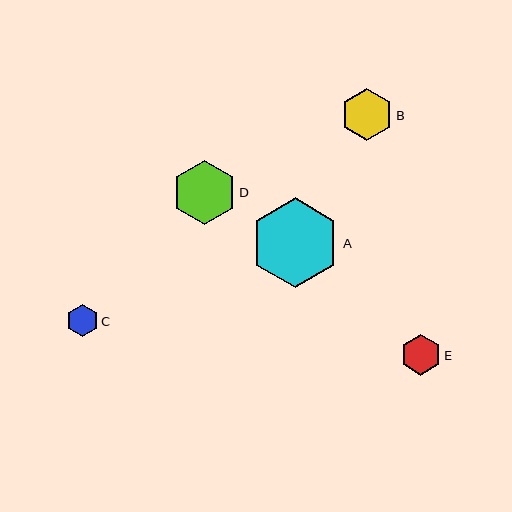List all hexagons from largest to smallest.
From largest to smallest: A, D, B, E, C.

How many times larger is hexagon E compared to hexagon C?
Hexagon E is approximately 1.3 times the size of hexagon C.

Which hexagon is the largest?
Hexagon A is the largest with a size of approximately 89 pixels.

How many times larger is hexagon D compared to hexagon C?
Hexagon D is approximately 2.0 times the size of hexagon C.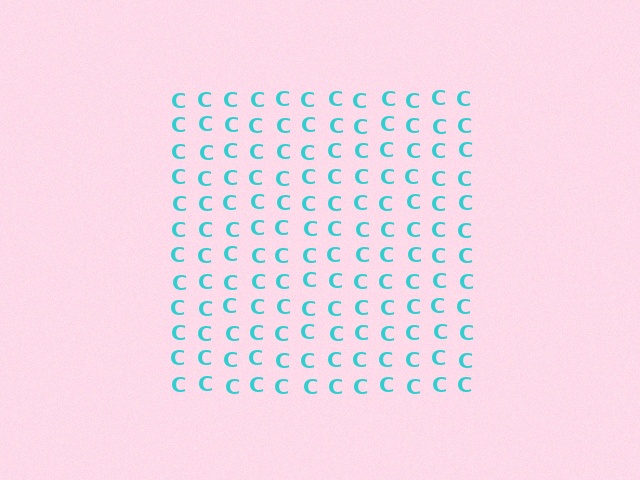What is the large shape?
The large shape is a square.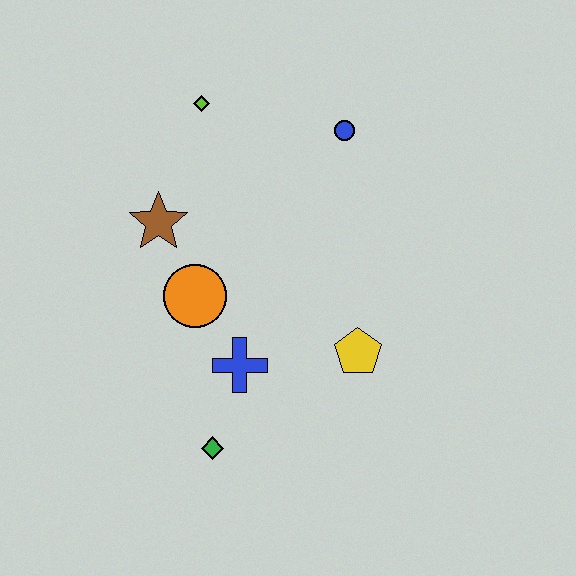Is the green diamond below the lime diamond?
Yes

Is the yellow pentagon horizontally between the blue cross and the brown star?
No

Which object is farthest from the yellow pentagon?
The lime diamond is farthest from the yellow pentagon.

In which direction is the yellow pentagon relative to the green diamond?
The yellow pentagon is to the right of the green diamond.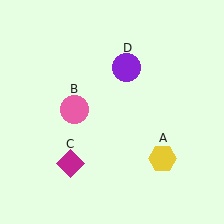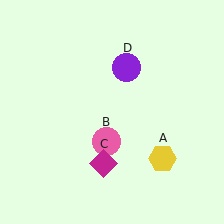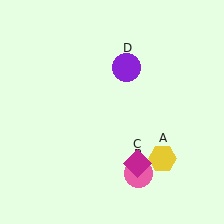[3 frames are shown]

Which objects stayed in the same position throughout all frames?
Yellow hexagon (object A) and purple circle (object D) remained stationary.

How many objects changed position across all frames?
2 objects changed position: pink circle (object B), magenta diamond (object C).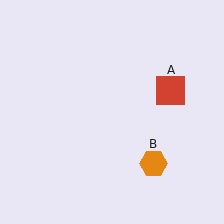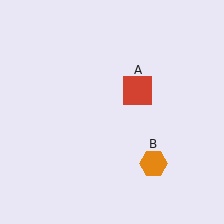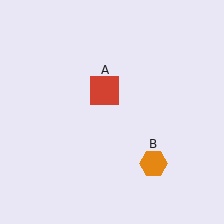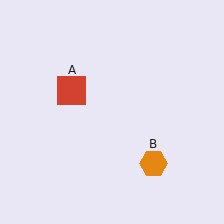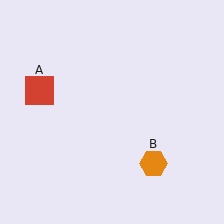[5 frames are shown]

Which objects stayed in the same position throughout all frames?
Orange hexagon (object B) remained stationary.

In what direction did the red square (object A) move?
The red square (object A) moved left.